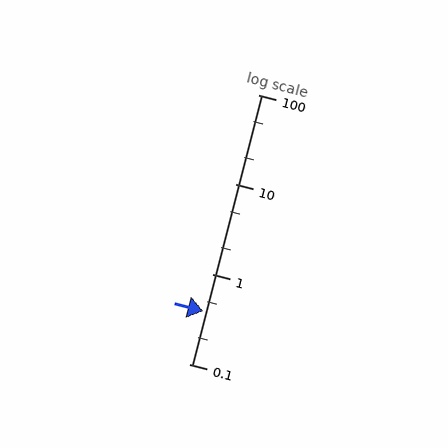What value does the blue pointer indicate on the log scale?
The pointer indicates approximately 0.39.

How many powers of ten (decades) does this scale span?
The scale spans 3 decades, from 0.1 to 100.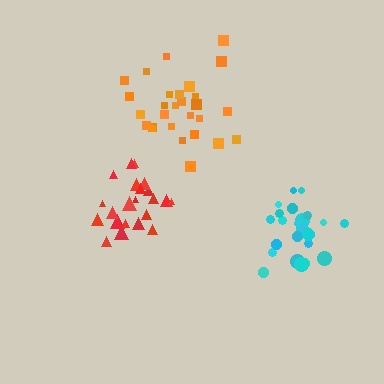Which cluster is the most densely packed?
Cyan.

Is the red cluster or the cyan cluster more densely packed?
Cyan.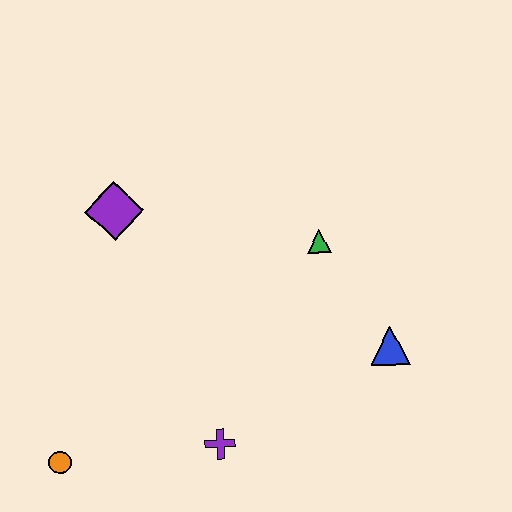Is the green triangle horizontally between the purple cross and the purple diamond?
No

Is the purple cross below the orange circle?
No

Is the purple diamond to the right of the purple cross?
No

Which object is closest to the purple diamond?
The green triangle is closest to the purple diamond.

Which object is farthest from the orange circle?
The blue triangle is farthest from the orange circle.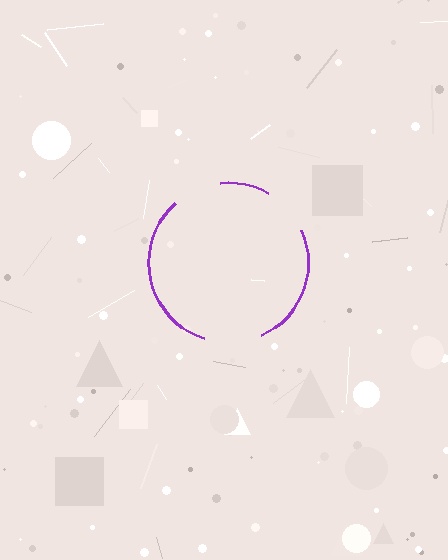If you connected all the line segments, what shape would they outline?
They would outline a circle.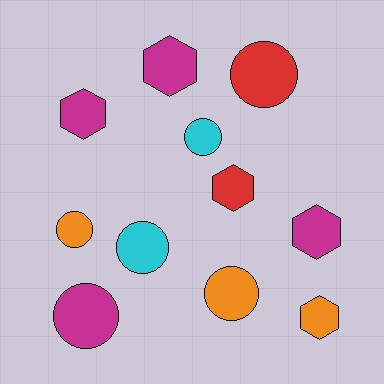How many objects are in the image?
There are 11 objects.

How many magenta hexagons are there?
There are 3 magenta hexagons.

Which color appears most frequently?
Magenta, with 4 objects.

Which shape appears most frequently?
Circle, with 6 objects.